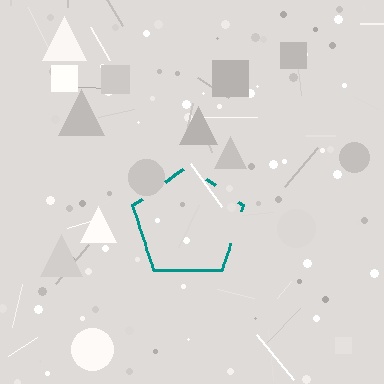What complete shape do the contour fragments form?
The contour fragments form a pentagon.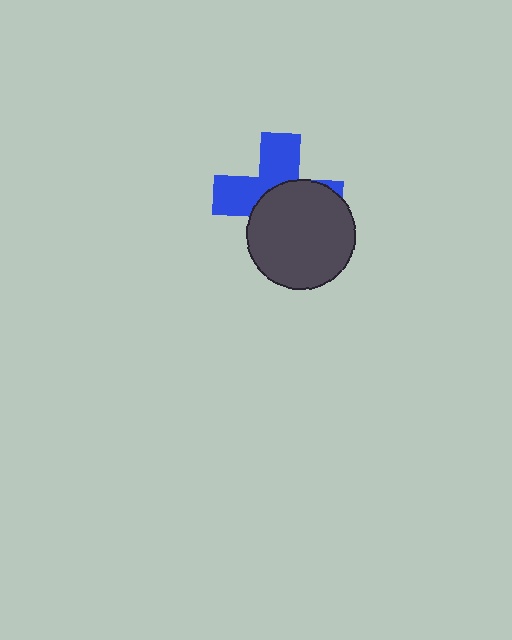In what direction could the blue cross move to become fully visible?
The blue cross could move toward the upper-left. That would shift it out from behind the dark gray circle entirely.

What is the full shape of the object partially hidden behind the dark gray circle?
The partially hidden object is a blue cross.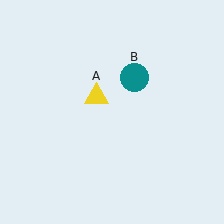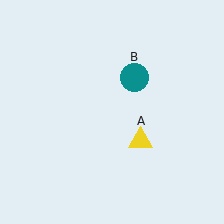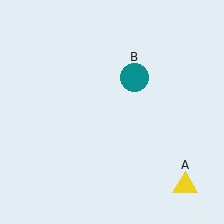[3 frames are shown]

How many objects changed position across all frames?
1 object changed position: yellow triangle (object A).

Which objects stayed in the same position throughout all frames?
Teal circle (object B) remained stationary.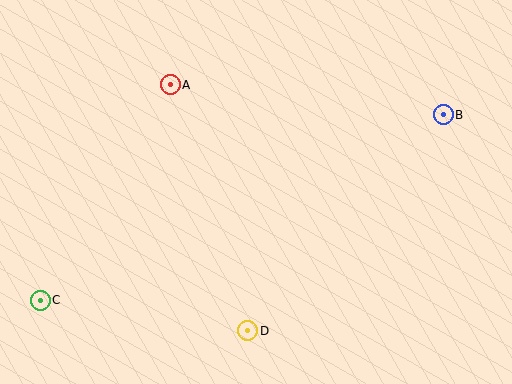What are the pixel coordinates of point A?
Point A is at (170, 85).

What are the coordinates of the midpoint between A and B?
The midpoint between A and B is at (307, 100).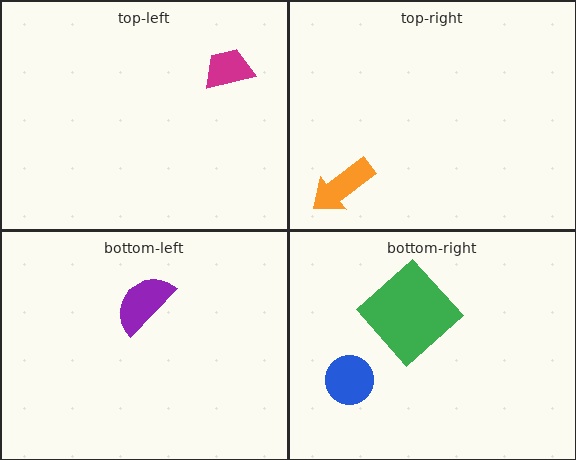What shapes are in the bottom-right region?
The green diamond, the blue circle.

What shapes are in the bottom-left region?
The purple semicircle.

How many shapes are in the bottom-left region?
1.